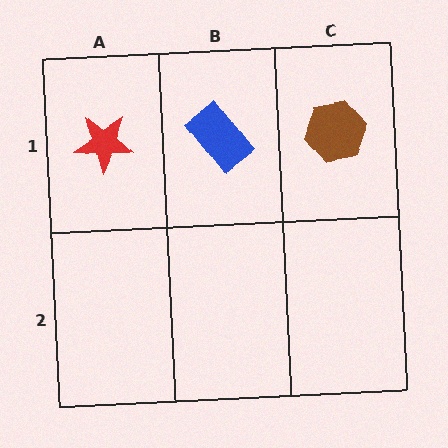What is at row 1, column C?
A brown hexagon.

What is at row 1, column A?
A red star.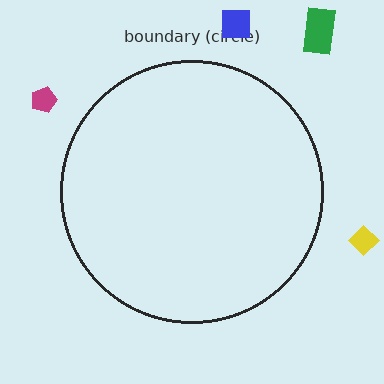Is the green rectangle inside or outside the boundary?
Outside.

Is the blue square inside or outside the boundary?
Outside.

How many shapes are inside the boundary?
0 inside, 4 outside.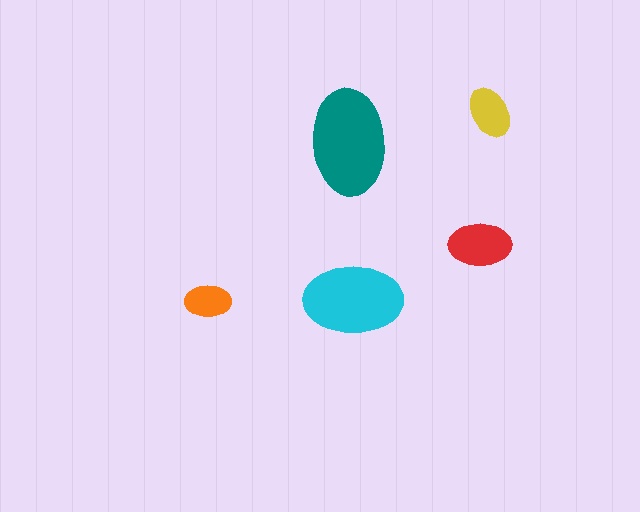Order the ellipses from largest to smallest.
the teal one, the cyan one, the red one, the yellow one, the orange one.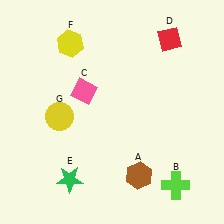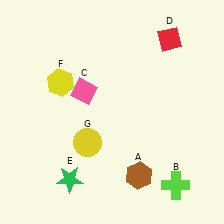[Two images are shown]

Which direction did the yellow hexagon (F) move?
The yellow hexagon (F) moved down.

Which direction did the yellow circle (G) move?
The yellow circle (G) moved right.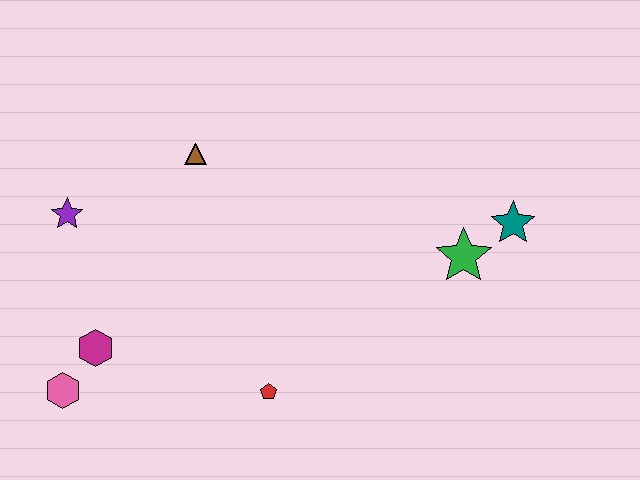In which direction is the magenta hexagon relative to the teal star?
The magenta hexagon is to the left of the teal star.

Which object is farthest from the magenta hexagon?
The teal star is farthest from the magenta hexagon.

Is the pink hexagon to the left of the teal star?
Yes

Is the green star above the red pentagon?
Yes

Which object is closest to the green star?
The teal star is closest to the green star.